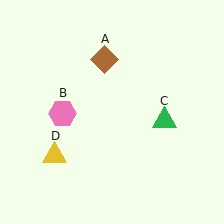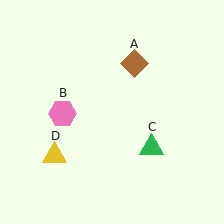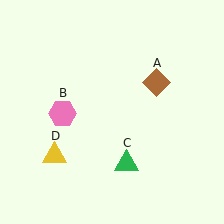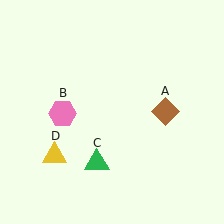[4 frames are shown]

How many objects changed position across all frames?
2 objects changed position: brown diamond (object A), green triangle (object C).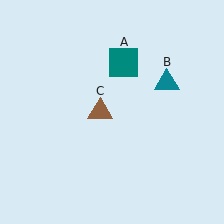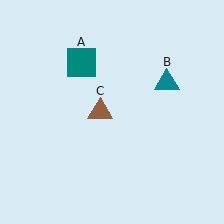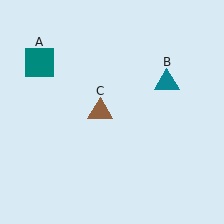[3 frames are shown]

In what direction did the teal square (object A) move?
The teal square (object A) moved left.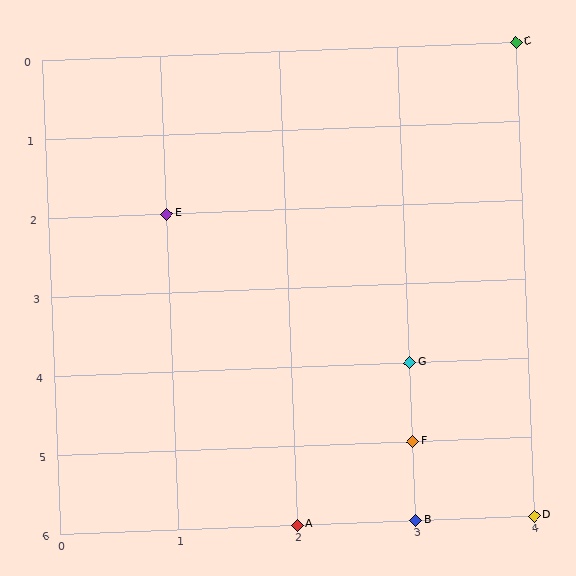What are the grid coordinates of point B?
Point B is at grid coordinates (3, 6).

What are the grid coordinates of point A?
Point A is at grid coordinates (2, 6).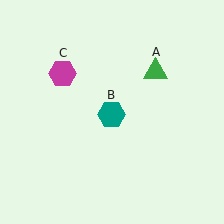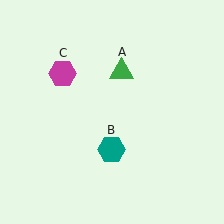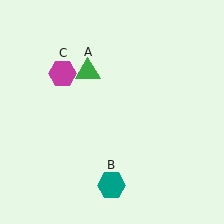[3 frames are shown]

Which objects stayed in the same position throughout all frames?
Magenta hexagon (object C) remained stationary.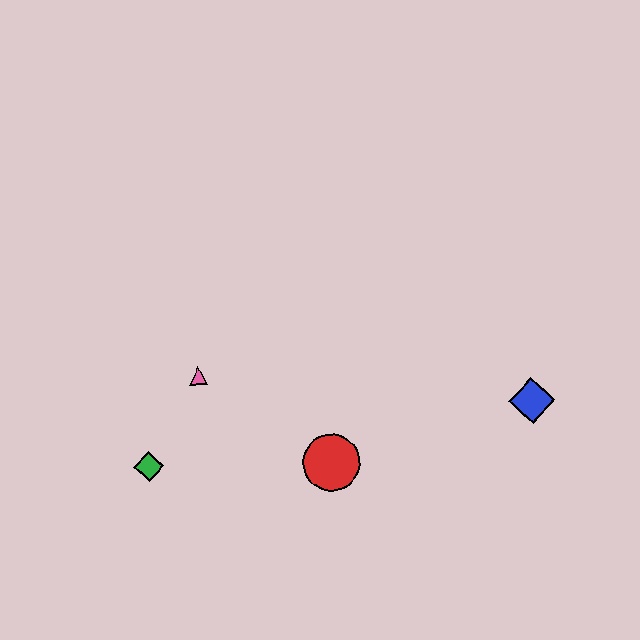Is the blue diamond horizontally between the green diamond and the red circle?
No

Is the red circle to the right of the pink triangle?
Yes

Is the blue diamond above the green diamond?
Yes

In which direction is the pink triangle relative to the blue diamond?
The pink triangle is to the left of the blue diamond.